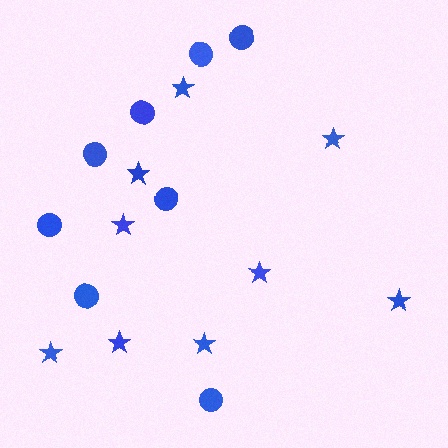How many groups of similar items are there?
There are 2 groups: one group of stars (9) and one group of circles (8).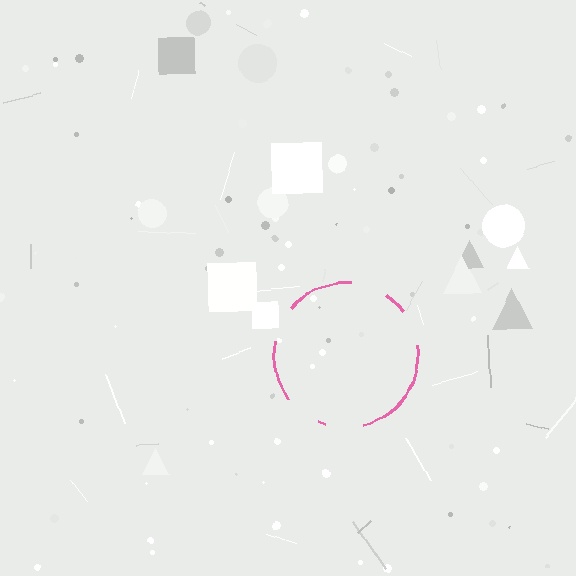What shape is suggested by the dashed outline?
The dashed outline suggests a circle.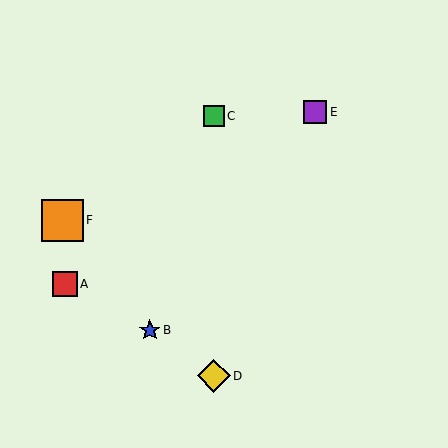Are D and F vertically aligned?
No, D is at x≈214 and F is at x≈63.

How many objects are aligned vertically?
2 objects (C, D) are aligned vertically.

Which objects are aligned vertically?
Objects C, D are aligned vertically.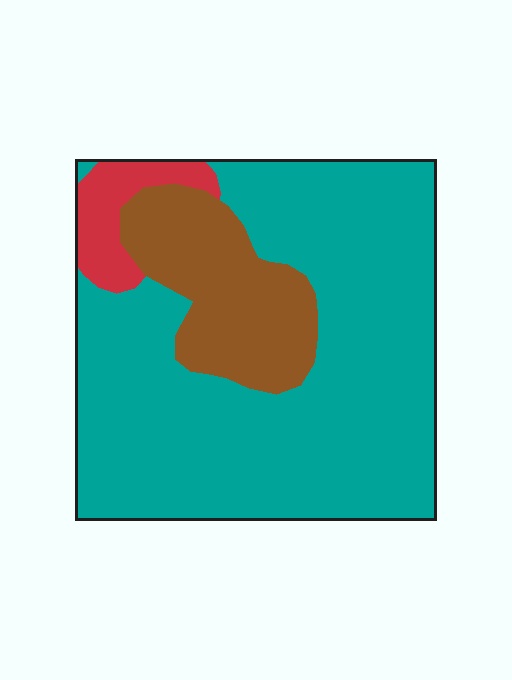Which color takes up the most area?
Teal, at roughly 75%.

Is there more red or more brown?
Brown.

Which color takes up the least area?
Red, at roughly 5%.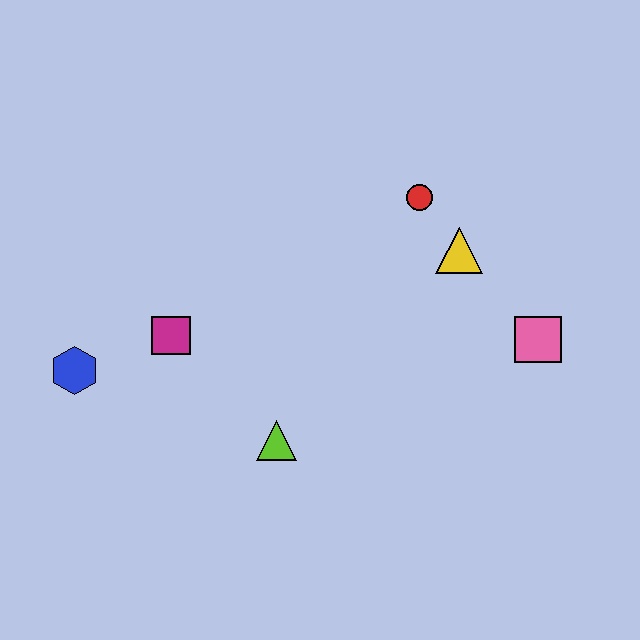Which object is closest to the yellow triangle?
The red circle is closest to the yellow triangle.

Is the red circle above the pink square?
Yes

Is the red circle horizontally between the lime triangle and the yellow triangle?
Yes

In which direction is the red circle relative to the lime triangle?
The red circle is above the lime triangle.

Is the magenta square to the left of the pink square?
Yes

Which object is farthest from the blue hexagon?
The pink square is farthest from the blue hexagon.